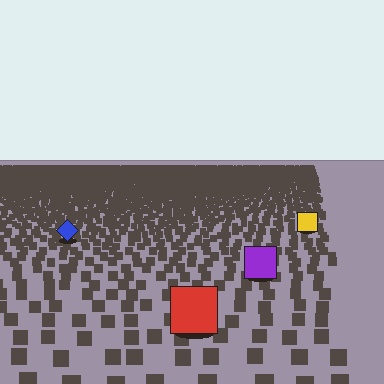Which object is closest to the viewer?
The red square is closest. The texture marks near it are larger and more spread out.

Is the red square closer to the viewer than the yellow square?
Yes. The red square is closer — you can tell from the texture gradient: the ground texture is coarser near it.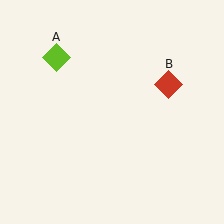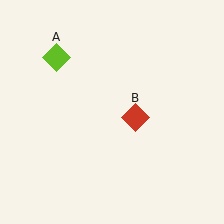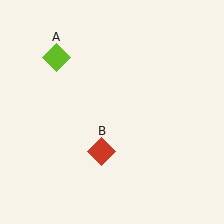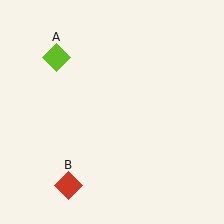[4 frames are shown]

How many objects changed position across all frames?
1 object changed position: red diamond (object B).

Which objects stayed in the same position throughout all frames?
Lime diamond (object A) remained stationary.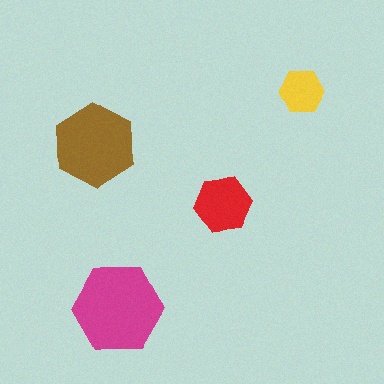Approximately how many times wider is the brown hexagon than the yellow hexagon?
About 2 times wider.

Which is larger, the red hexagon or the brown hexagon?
The brown one.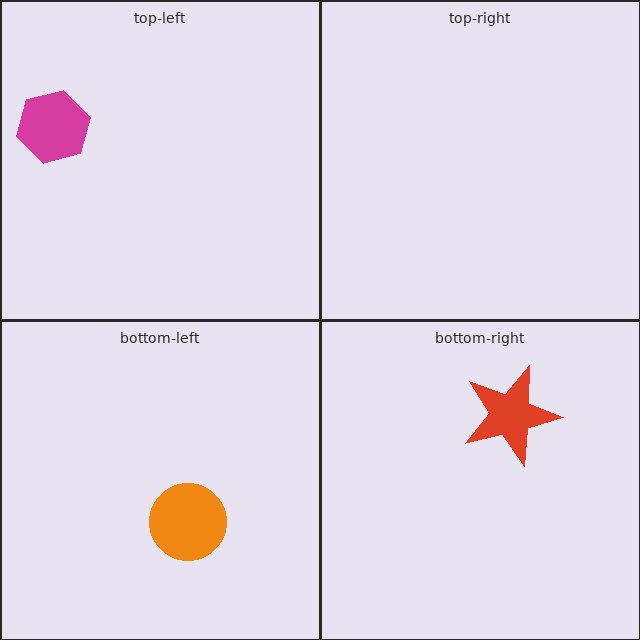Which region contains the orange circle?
The bottom-left region.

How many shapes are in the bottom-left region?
1.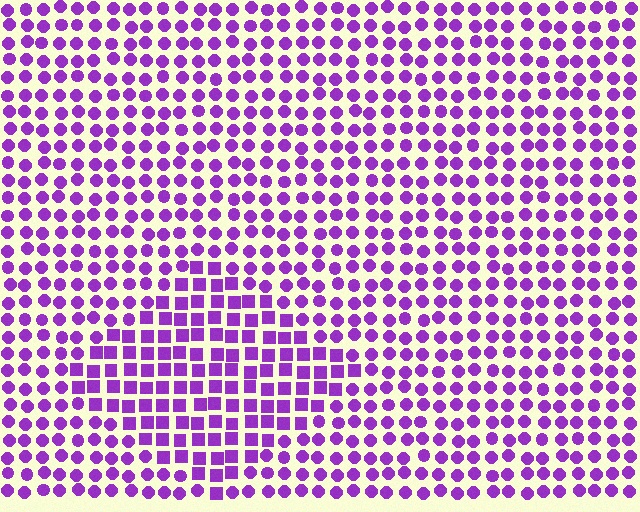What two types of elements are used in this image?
The image uses squares inside the diamond region and circles outside it.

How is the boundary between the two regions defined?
The boundary is defined by a change in element shape: squares inside vs. circles outside. All elements share the same color and spacing.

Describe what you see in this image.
The image is filled with small purple elements arranged in a uniform grid. A diamond-shaped region contains squares, while the surrounding area contains circles. The boundary is defined purely by the change in element shape.